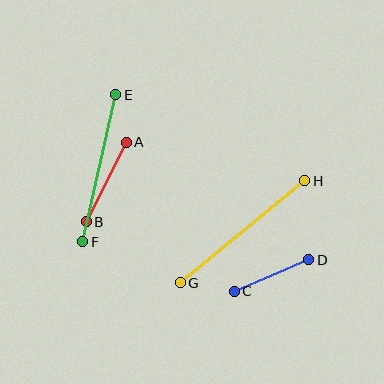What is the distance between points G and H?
The distance is approximately 161 pixels.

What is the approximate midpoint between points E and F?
The midpoint is at approximately (99, 168) pixels.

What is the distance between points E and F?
The distance is approximately 150 pixels.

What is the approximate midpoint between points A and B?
The midpoint is at approximately (106, 182) pixels.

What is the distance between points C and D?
The distance is approximately 81 pixels.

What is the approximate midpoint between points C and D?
The midpoint is at approximately (272, 276) pixels.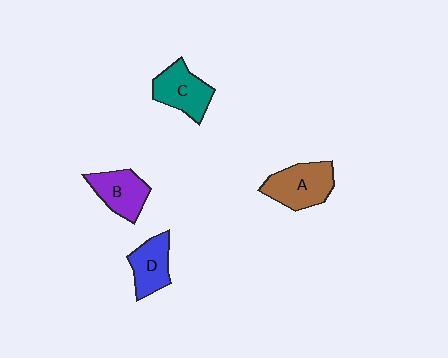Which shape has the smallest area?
Shape D (blue).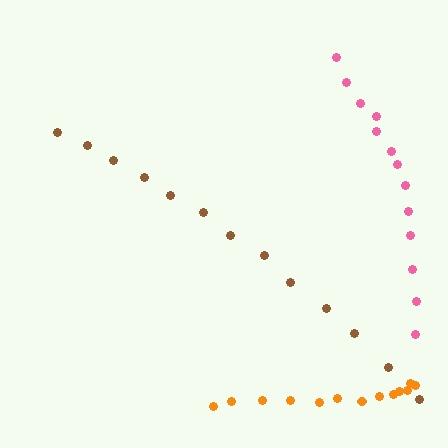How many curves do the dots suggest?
There are 3 distinct paths.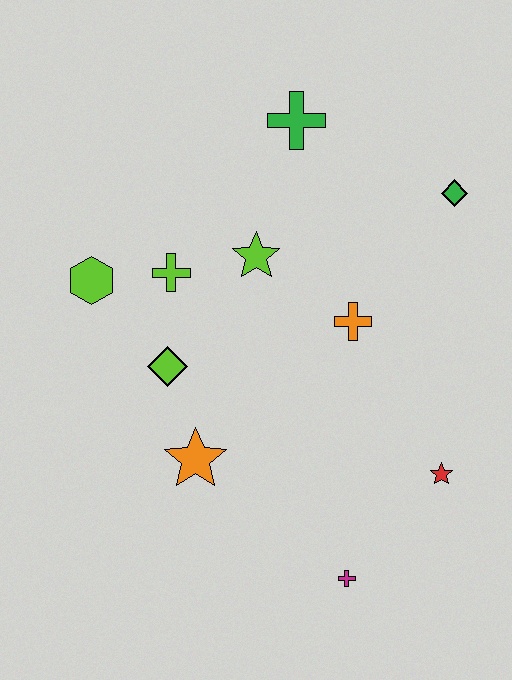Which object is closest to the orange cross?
The lime star is closest to the orange cross.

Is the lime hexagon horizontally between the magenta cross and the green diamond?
No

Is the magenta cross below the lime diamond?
Yes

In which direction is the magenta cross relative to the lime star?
The magenta cross is below the lime star.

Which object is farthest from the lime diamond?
The green diamond is farthest from the lime diamond.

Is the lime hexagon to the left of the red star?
Yes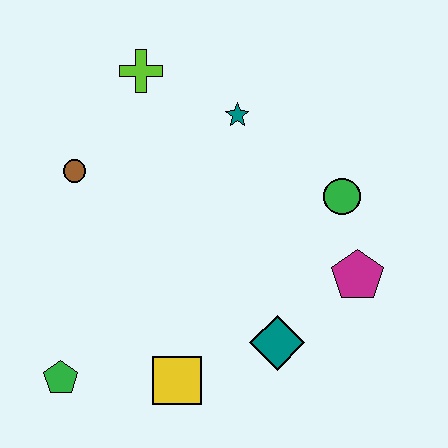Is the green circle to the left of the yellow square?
No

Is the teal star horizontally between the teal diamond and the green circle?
No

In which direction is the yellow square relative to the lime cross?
The yellow square is below the lime cross.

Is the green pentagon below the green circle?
Yes